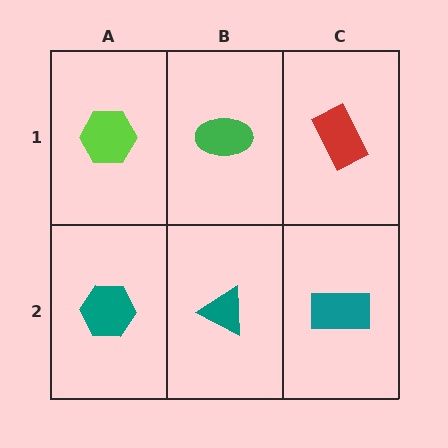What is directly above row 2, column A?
A lime hexagon.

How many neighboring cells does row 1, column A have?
2.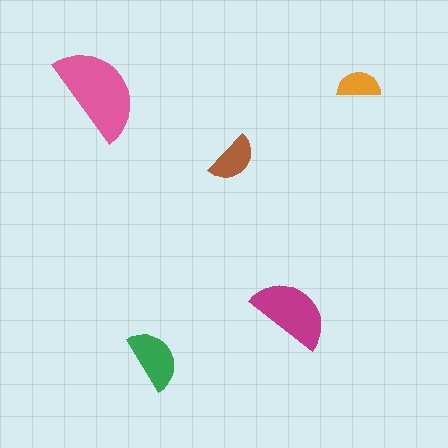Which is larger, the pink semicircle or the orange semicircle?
The pink one.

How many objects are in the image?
There are 5 objects in the image.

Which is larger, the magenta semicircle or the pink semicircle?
The pink one.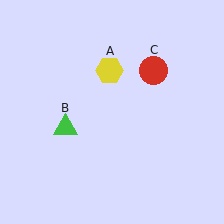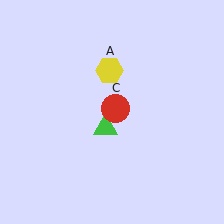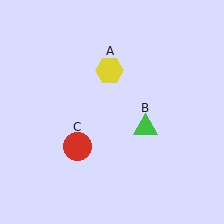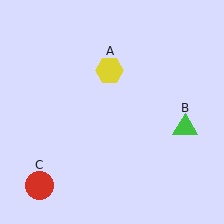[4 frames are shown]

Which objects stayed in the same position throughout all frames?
Yellow hexagon (object A) remained stationary.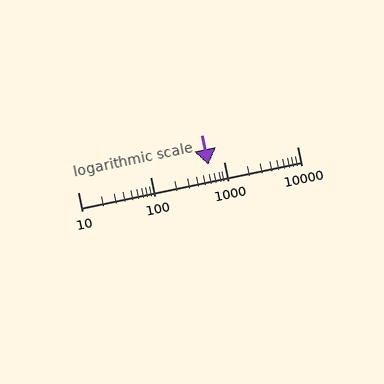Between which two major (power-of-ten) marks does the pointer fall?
The pointer is between 100 and 1000.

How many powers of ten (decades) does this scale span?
The scale spans 3 decades, from 10 to 10000.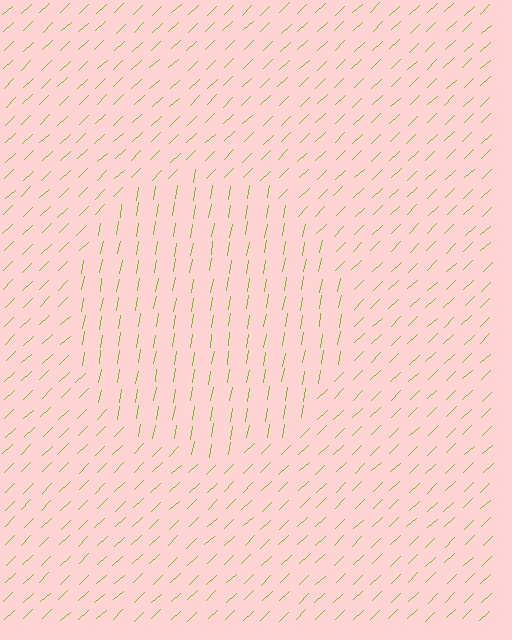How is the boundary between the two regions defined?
The boundary is defined purely by a change in line orientation (approximately 36 degrees difference). All lines are the same color and thickness.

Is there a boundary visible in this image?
Yes, there is a texture boundary formed by a change in line orientation.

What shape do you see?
I see a circle.